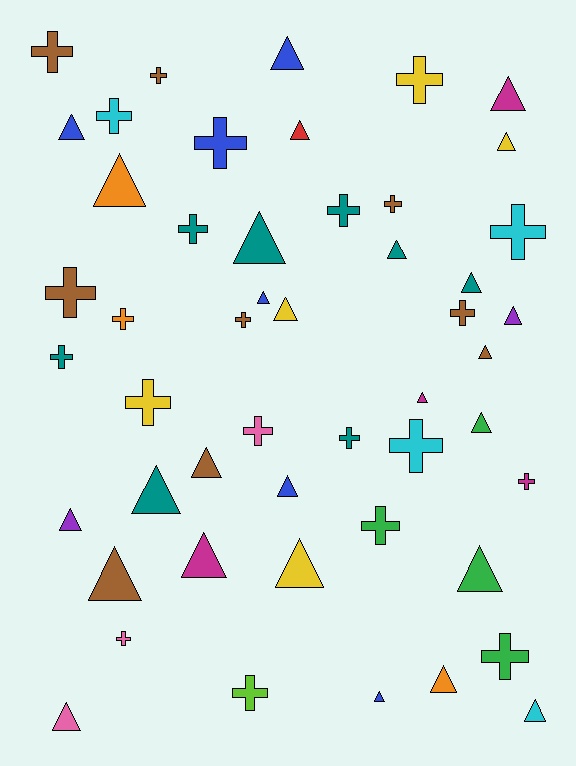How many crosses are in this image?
There are 23 crosses.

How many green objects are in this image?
There are 4 green objects.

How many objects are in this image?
There are 50 objects.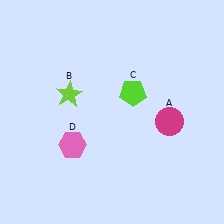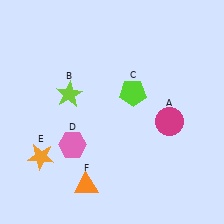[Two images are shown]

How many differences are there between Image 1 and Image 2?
There are 2 differences between the two images.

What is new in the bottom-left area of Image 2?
An orange star (E) was added in the bottom-left area of Image 2.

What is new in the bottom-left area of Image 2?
An orange triangle (F) was added in the bottom-left area of Image 2.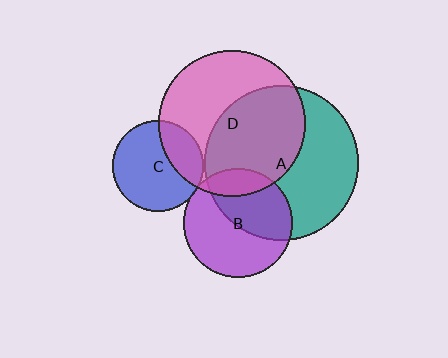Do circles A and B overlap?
Yes.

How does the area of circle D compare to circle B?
Approximately 1.8 times.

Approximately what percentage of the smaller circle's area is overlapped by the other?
Approximately 45%.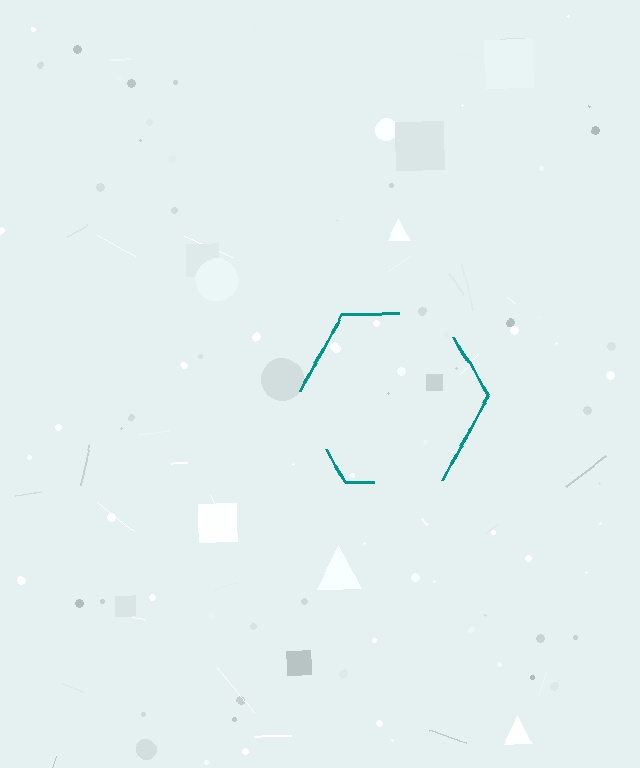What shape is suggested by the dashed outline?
The dashed outline suggests a hexagon.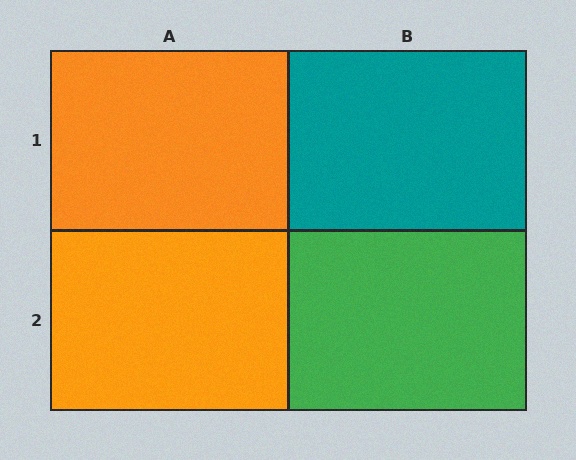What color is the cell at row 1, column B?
Teal.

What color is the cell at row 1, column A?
Orange.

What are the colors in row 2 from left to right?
Orange, green.